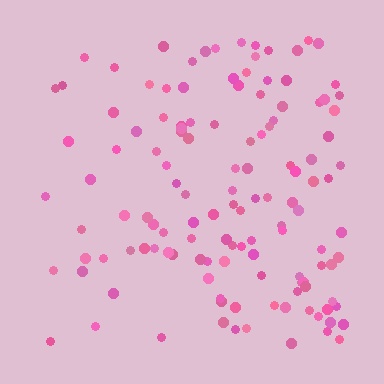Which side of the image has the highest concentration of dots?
The right.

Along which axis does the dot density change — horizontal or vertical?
Horizontal.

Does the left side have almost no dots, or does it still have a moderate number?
Still a moderate number, just noticeably fewer than the right.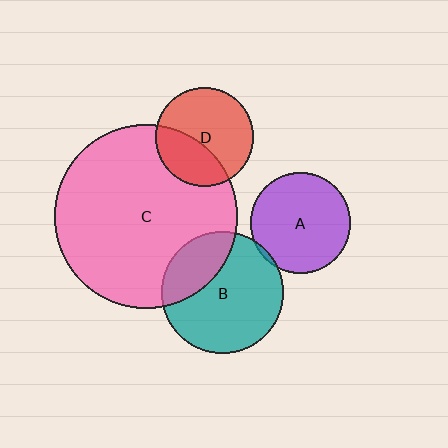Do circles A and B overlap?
Yes.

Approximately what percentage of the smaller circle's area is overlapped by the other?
Approximately 5%.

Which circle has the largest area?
Circle C (pink).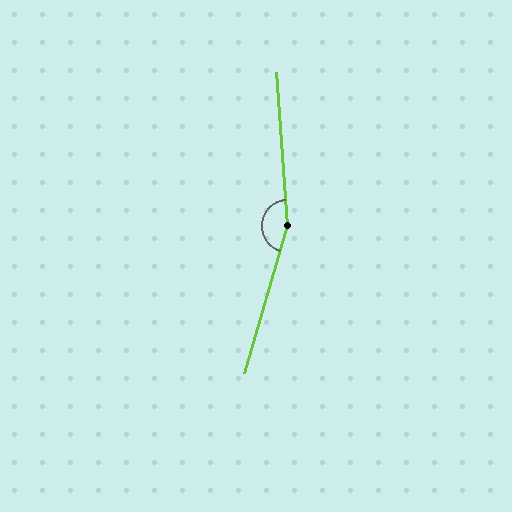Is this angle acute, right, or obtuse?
It is obtuse.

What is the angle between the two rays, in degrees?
Approximately 160 degrees.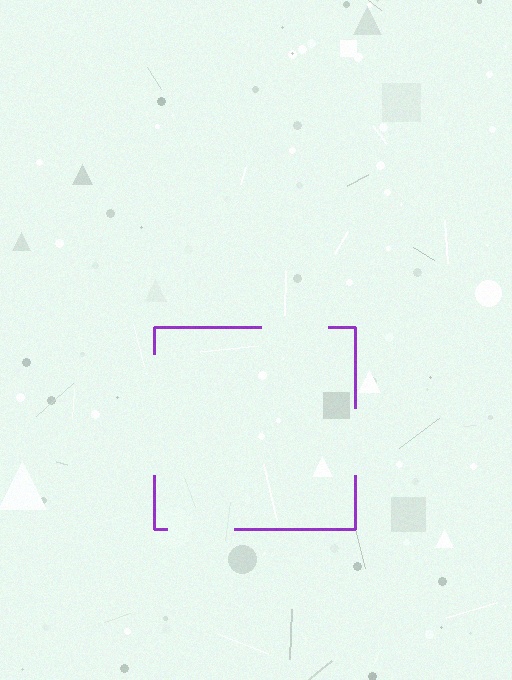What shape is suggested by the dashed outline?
The dashed outline suggests a square.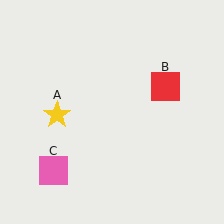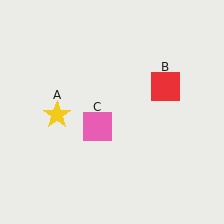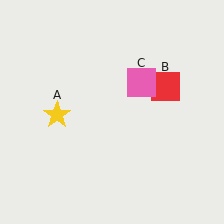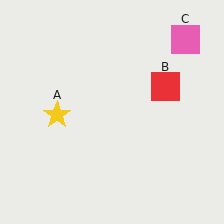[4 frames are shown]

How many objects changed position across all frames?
1 object changed position: pink square (object C).